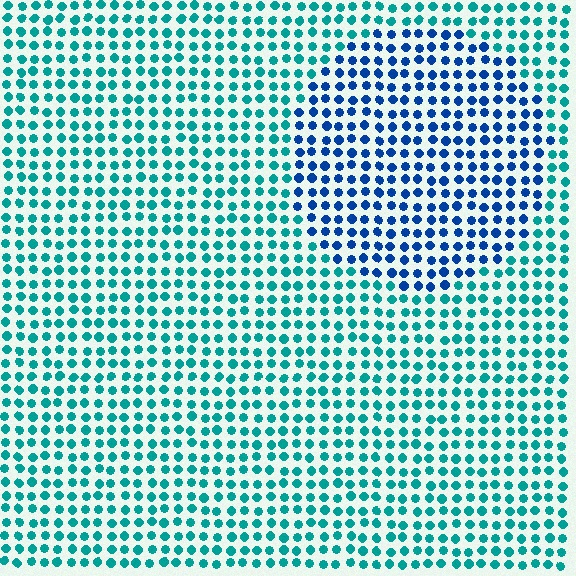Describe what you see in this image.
The image is filled with small teal elements in a uniform arrangement. A circle-shaped region is visible where the elements are tinted to a slightly different hue, forming a subtle color boundary.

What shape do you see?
I see a circle.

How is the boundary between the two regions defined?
The boundary is defined purely by a slight shift in hue (about 40 degrees). Spacing, size, and orientation are identical on both sides.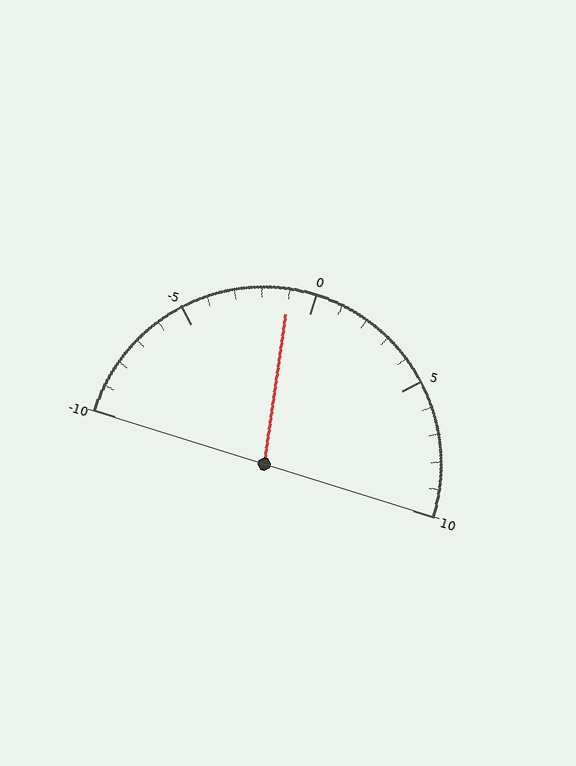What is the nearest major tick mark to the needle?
The nearest major tick mark is 0.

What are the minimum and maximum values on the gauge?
The gauge ranges from -10 to 10.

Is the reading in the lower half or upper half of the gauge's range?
The reading is in the lower half of the range (-10 to 10).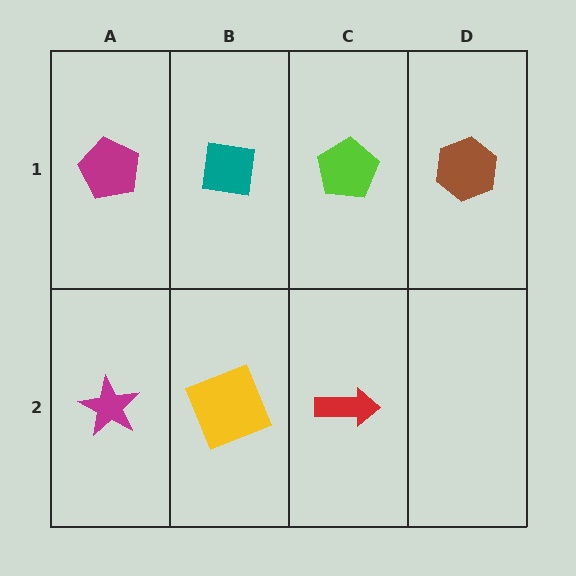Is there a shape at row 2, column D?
No, that cell is empty.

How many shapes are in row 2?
3 shapes.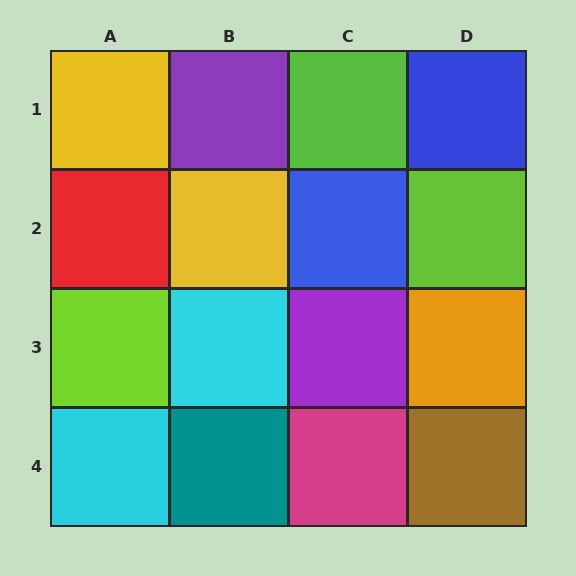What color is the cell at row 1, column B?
Purple.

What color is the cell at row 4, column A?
Cyan.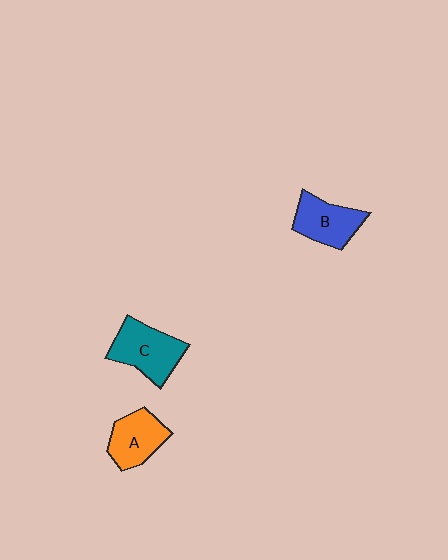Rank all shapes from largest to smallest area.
From largest to smallest: C (teal), B (blue), A (orange).